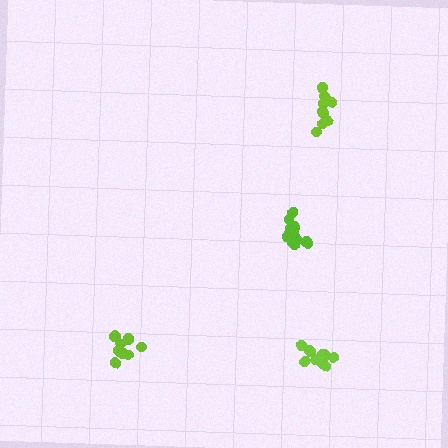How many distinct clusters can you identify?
There are 4 distinct clusters.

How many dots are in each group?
Group 1: 14 dots, Group 2: 11 dots, Group 3: 10 dots, Group 4: 9 dots (44 total).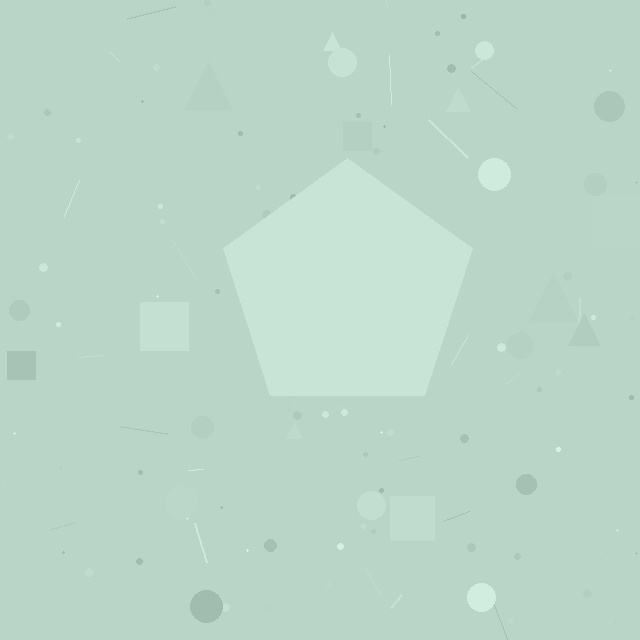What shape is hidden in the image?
A pentagon is hidden in the image.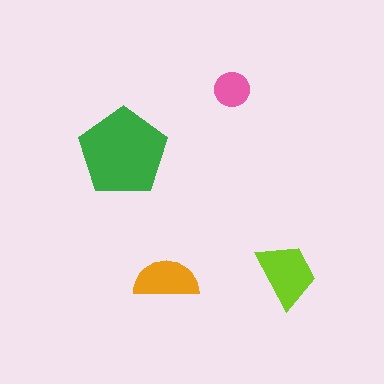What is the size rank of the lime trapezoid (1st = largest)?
2nd.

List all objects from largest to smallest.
The green pentagon, the lime trapezoid, the orange semicircle, the pink circle.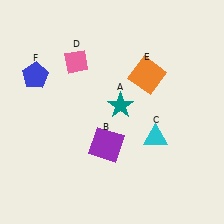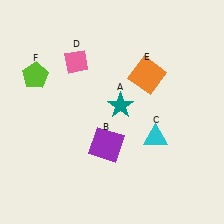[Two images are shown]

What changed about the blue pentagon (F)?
In Image 1, F is blue. In Image 2, it changed to lime.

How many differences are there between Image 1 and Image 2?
There is 1 difference between the two images.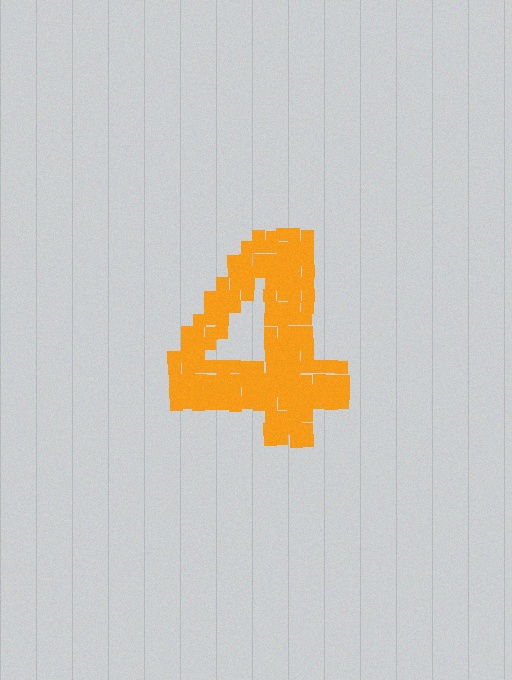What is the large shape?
The large shape is the digit 4.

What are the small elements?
The small elements are squares.